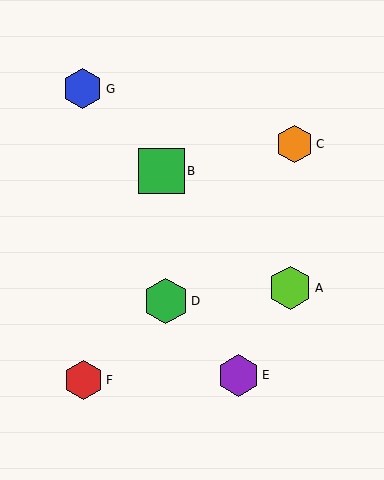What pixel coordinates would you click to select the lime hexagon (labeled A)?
Click at (290, 288) to select the lime hexagon A.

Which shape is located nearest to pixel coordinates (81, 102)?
The blue hexagon (labeled G) at (83, 89) is nearest to that location.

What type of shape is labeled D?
Shape D is a green hexagon.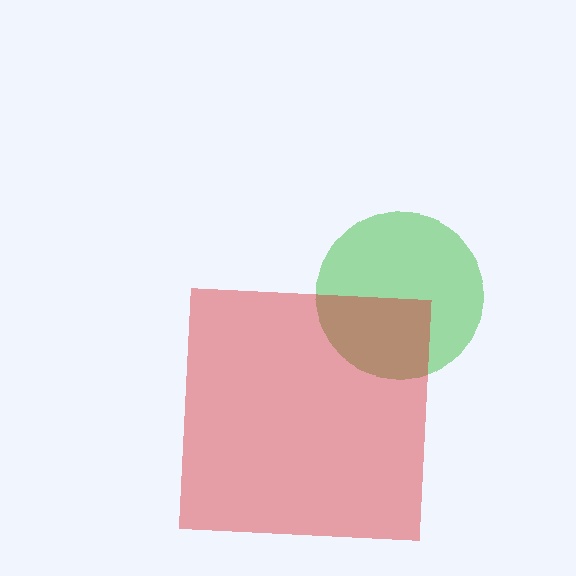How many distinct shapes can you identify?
There are 2 distinct shapes: a green circle, a red square.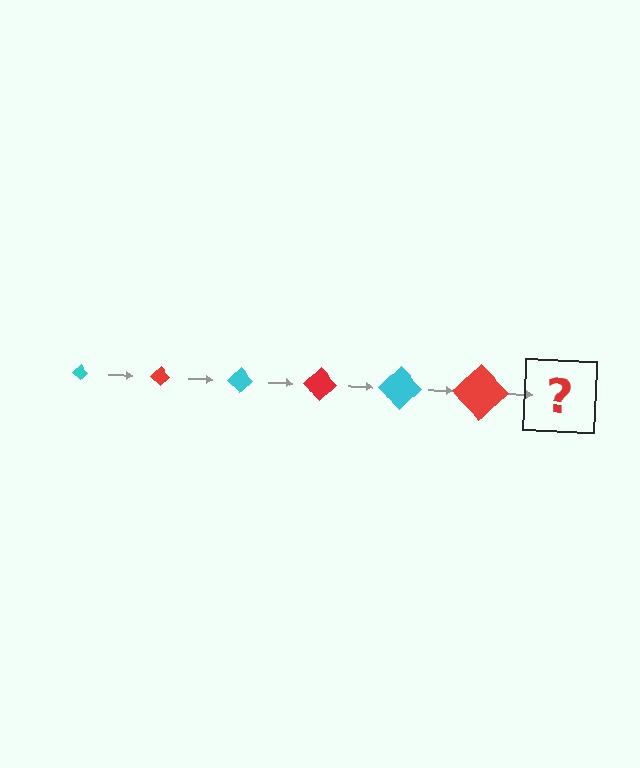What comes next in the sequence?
The next element should be a cyan diamond, larger than the previous one.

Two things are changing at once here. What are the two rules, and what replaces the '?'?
The two rules are that the diamond grows larger each step and the color cycles through cyan and red. The '?' should be a cyan diamond, larger than the previous one.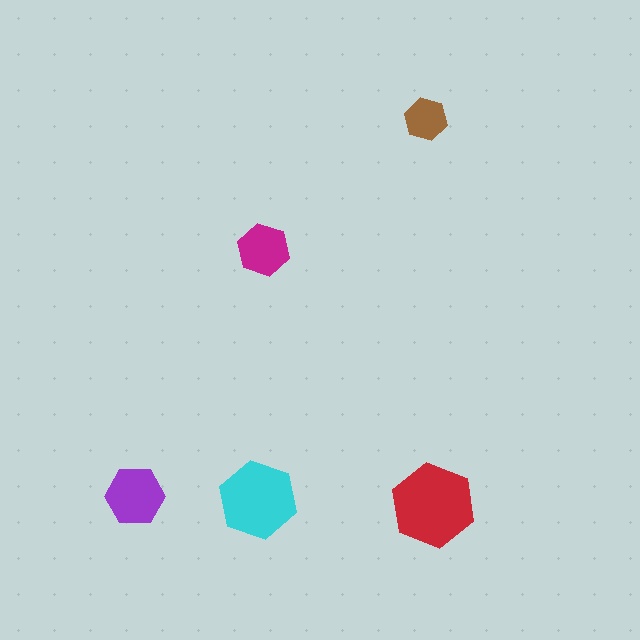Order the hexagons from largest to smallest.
the red one, the cyan one, the purple one, the magenta one, the brown one.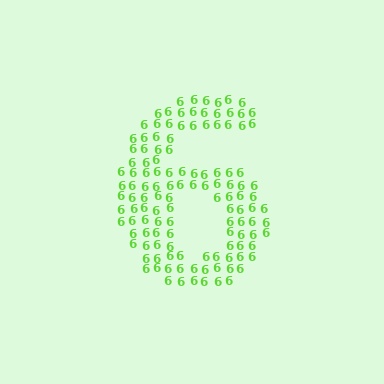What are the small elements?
The small elements are digit 6's.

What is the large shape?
The large shape is the digit 6.